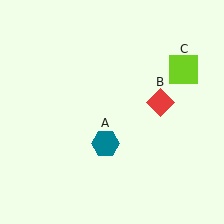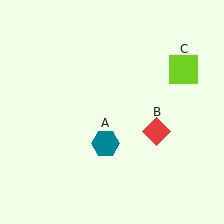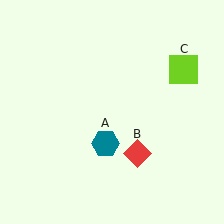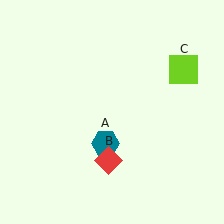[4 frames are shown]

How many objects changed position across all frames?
1 object changed position: red diamond (object B).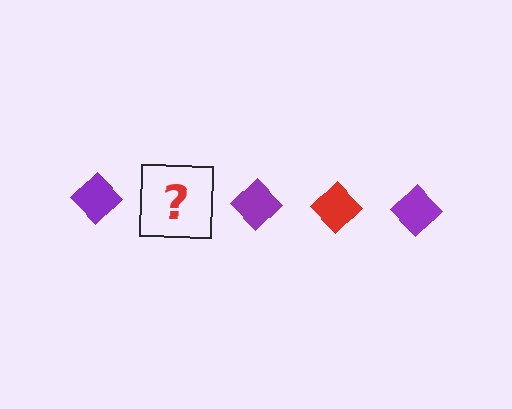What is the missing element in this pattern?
The missing element is a red diamond.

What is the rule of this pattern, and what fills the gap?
The rule is that the pattern cycles through purple, red diamonds. The gap should be filled with a red diamond.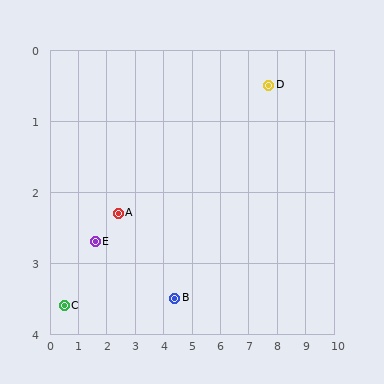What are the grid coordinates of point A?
Point A is at approximately (2.4, 2.3).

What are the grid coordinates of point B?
Point B is at approximately (4.4, 3.5).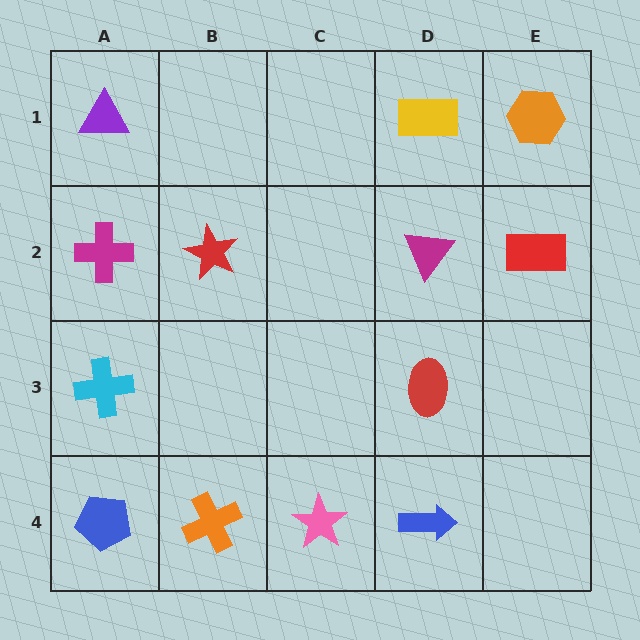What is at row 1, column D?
A yellow rectangle.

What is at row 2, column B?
A red star.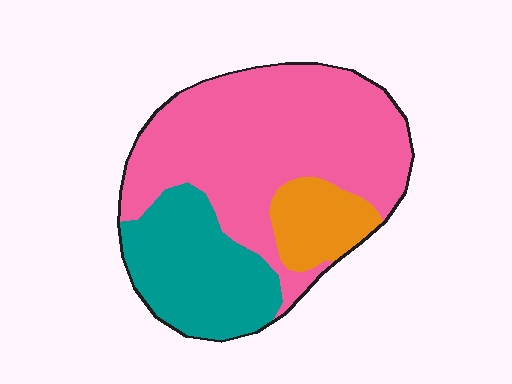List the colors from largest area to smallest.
From largest to smallest: pink, teal, orange.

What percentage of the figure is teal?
Teal covers 28% of the figure.